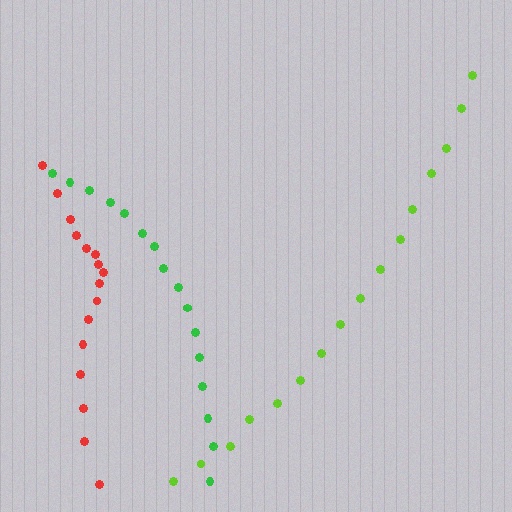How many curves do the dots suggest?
There are 3 distinct paths.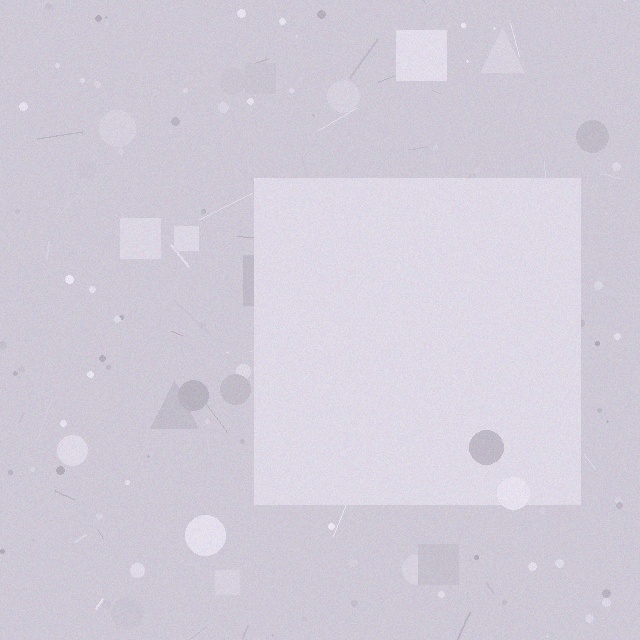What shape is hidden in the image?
A square is hidden in the image.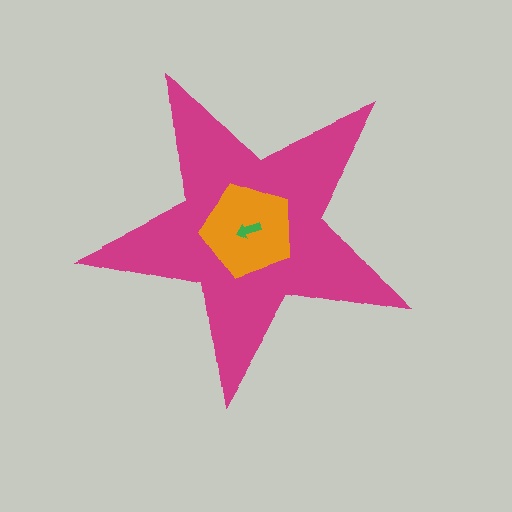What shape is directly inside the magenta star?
The orange pentagon.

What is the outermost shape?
The magenta star.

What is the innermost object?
The green arrow.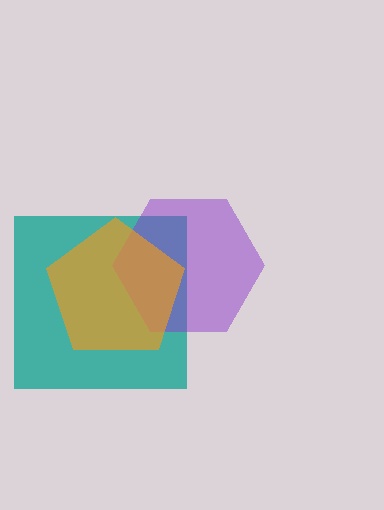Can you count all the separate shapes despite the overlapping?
Yes, there are 3 separate shapes.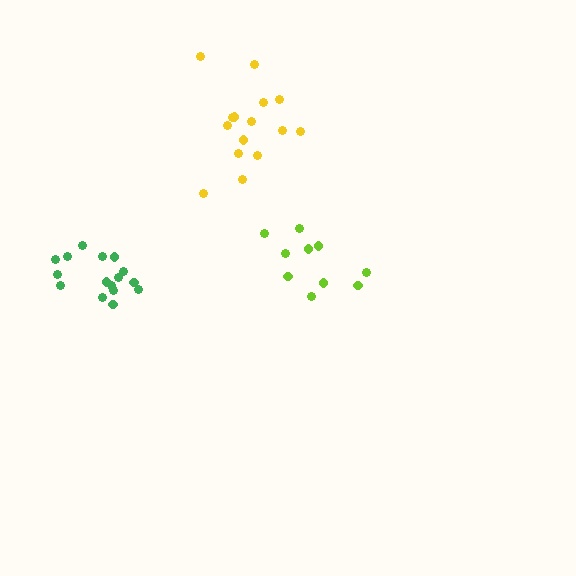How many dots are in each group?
Group 1: 15 dots, Group 2: 16 dots, Group 3: 10 dots (41 total).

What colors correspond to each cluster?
The clusters are colored: yellow, green, lime.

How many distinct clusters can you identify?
There are 3 distinct clusters.